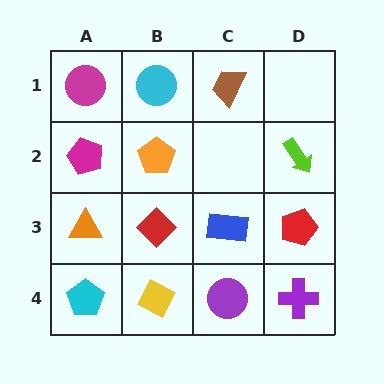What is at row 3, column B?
A red diamond.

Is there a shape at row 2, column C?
No, that cell is empty.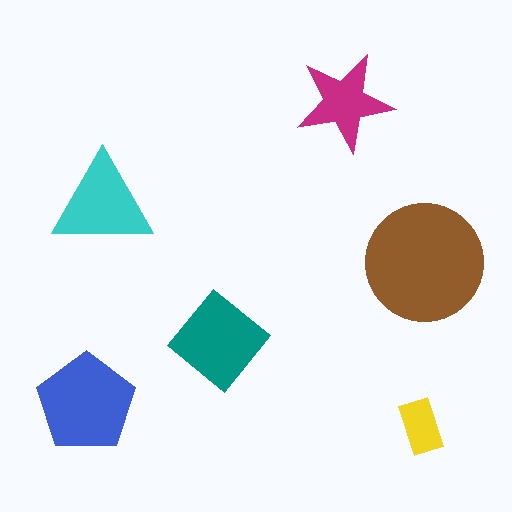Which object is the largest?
The brown circle.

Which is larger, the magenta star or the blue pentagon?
The blue pentagon.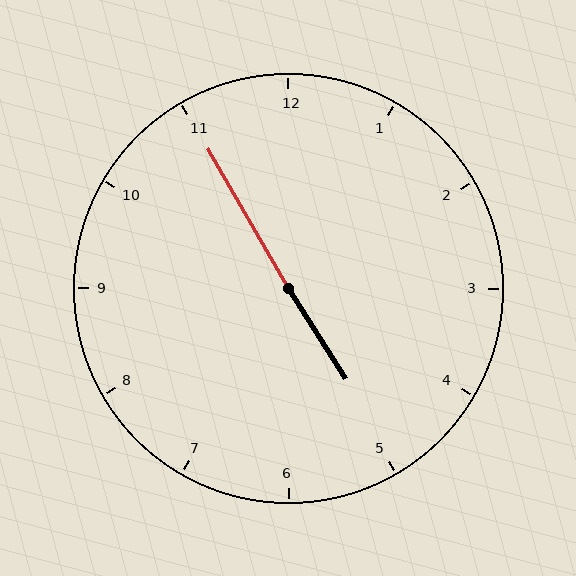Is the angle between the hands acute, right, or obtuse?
It is obtuse.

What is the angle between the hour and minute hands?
Approximately 178 degrees.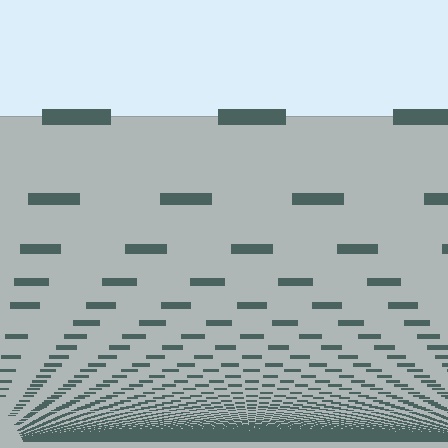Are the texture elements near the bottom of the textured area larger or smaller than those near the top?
Smaller. The gradient is inverted — elements near the bottom are smaller and denser.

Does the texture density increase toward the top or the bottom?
Density increases toward the bottom.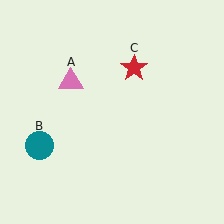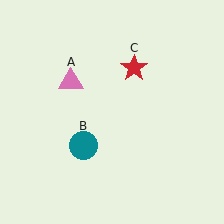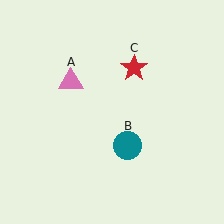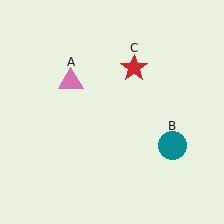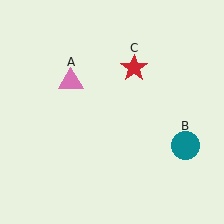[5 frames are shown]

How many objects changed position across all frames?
1 object changed position: teal circle (object B).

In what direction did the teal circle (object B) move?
The teal circle (object B) moved right.